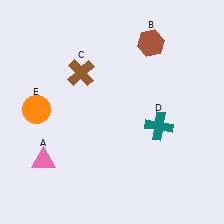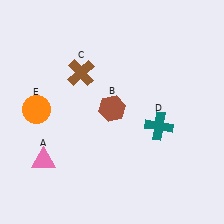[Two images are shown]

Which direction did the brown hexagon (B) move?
The brown hexagon (B) moved down.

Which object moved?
The brown hexagon (B) moved down.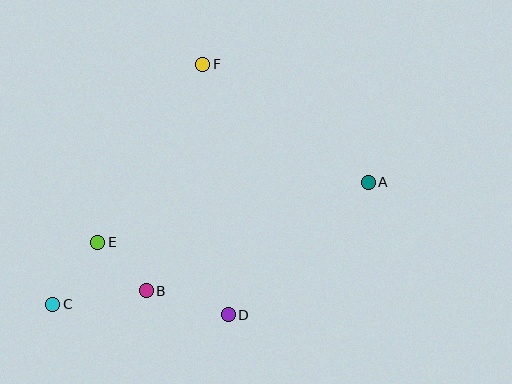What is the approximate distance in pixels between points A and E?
The distance between A and E is approximately 277 pixels.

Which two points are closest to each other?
Points B and E are closest to each other.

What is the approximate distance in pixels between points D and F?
The distance between D and F is approximately 252 pixels.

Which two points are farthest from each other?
Points A and C are farthest from each other.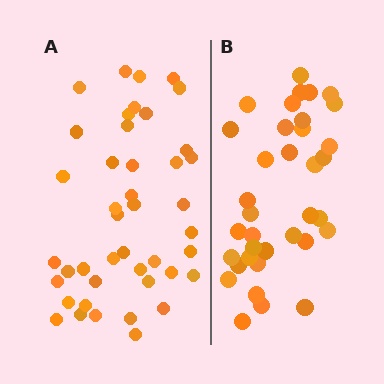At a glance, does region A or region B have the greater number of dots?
Region A (the left region) has more dots.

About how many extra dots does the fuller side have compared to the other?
Region A has roughly 8 or so more dots than region B.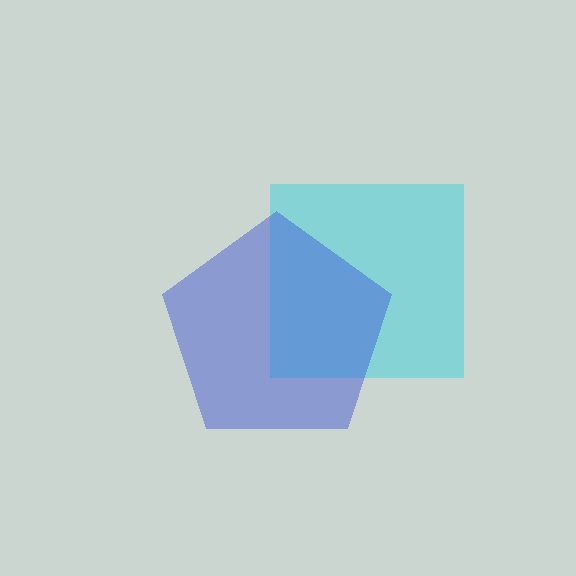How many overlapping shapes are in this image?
There are 2 overlapping shapes in the image.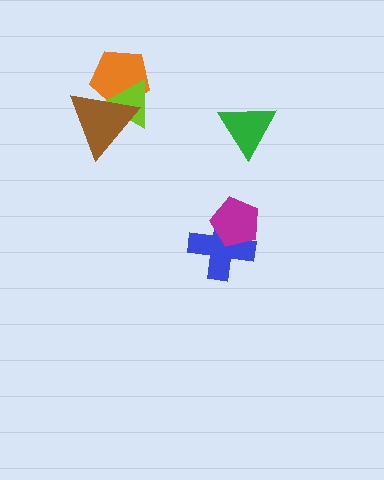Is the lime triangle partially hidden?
Yes, it is partially covered by another shape.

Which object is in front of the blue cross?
The magenta pentagon is in front of the blue cross.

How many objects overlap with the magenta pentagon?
1 object overlaps with the magenta pentagon.